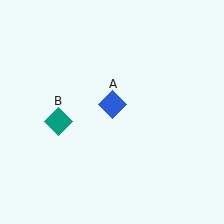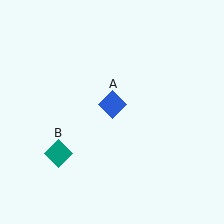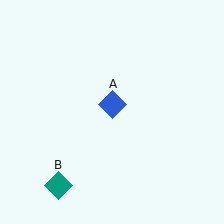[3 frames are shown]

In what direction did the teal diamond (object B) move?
The teal diamond (object B) moved down.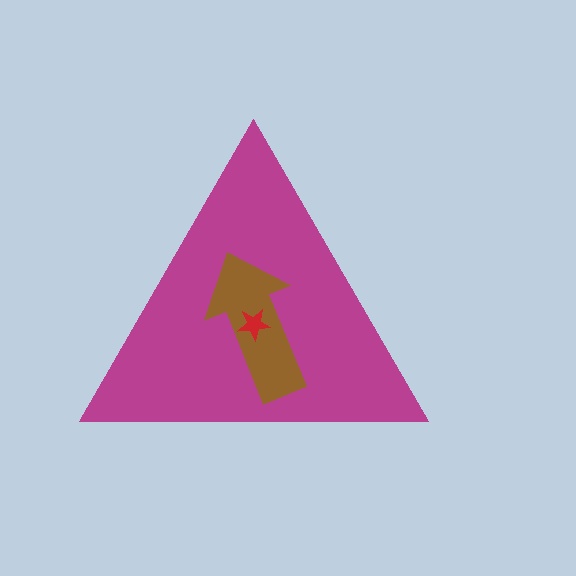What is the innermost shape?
The red star.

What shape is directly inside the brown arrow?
The red star.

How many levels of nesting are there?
3.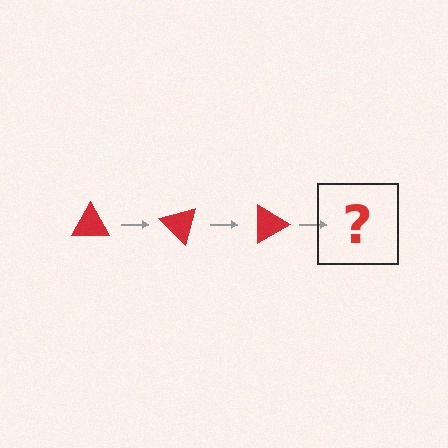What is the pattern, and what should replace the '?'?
The pattern is that the triangle rotates 45 degrees each step. The '?' should be a red triangle rotated 135 degrees.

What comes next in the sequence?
The next element should be a red triangle rotated 135 degrees.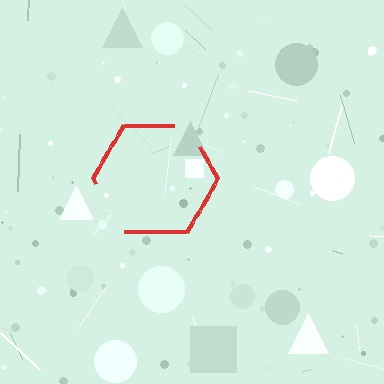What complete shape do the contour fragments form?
The contour fragments form a hexagon.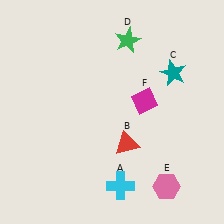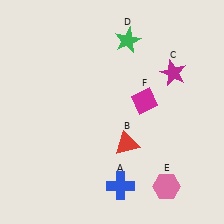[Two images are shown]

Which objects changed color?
A changed from cyan to blue. C changed from teal to magenta.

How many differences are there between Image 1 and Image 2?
There are 2 differences between the two images.